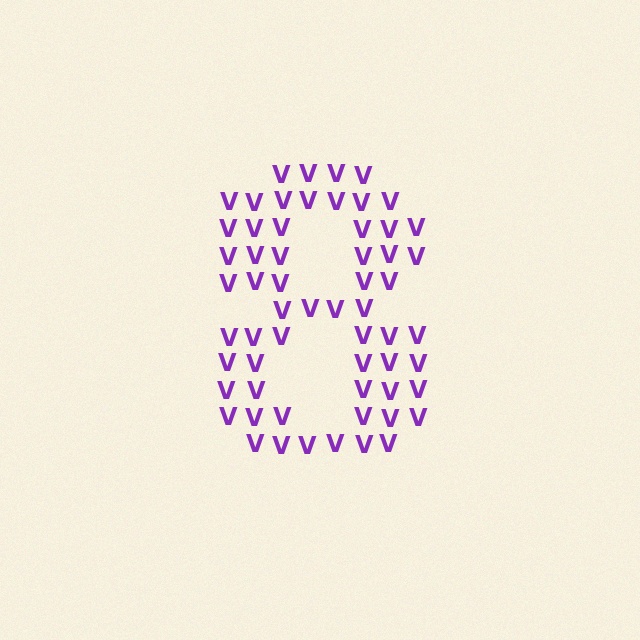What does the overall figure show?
The overall figure shows the digit 8.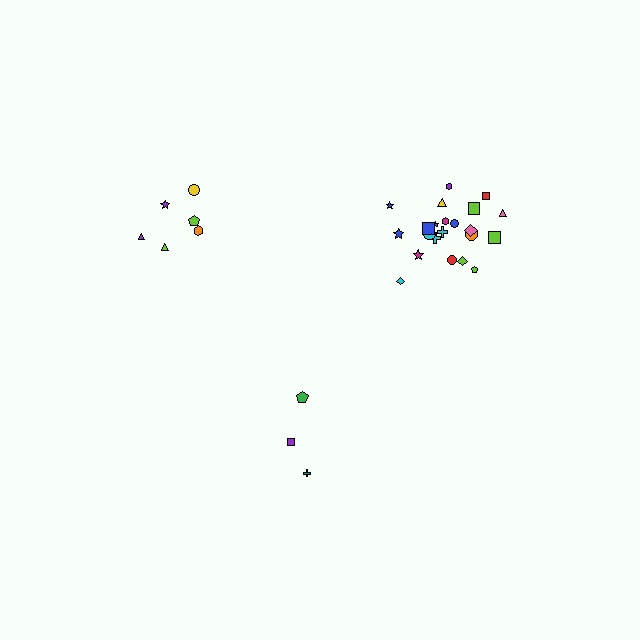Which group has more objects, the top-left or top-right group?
The top-right group.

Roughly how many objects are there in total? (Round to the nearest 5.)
Roughly 30 objects in total.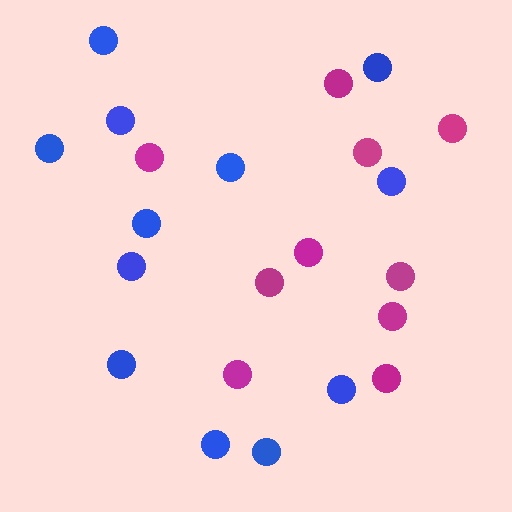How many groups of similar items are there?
There are 2 groups: one group of blue circles (12) and one group of magenta circles (10).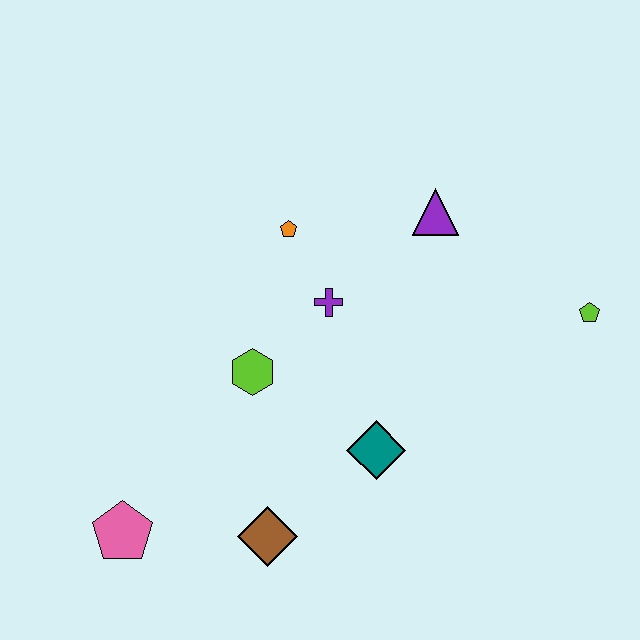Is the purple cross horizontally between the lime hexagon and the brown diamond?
No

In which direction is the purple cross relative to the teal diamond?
The purple cross is above the teal diamond.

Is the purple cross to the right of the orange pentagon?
Yes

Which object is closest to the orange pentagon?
The purple cross is closest to the orange pentagon.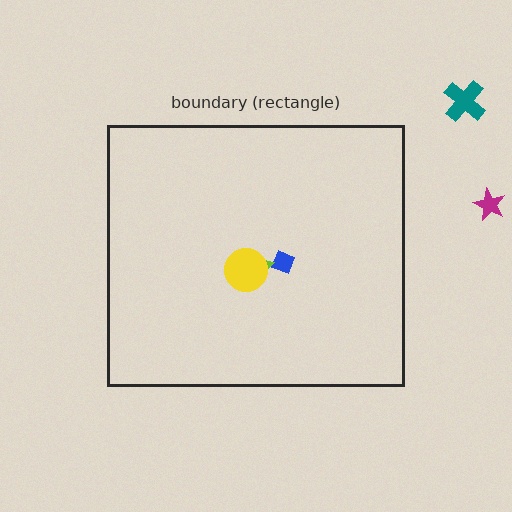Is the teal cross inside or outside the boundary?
Outside.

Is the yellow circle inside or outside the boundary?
Inside.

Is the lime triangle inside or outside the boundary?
Inside.